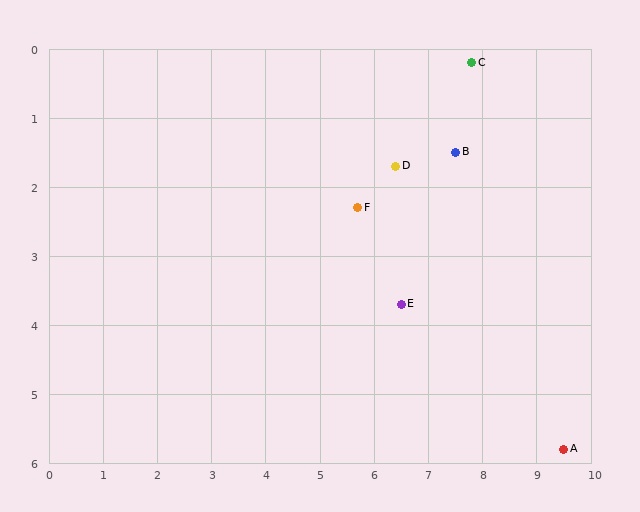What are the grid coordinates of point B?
Point B is at approximately (7.5, 1.5).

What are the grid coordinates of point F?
Point F is at approximately (5.7, 2.3).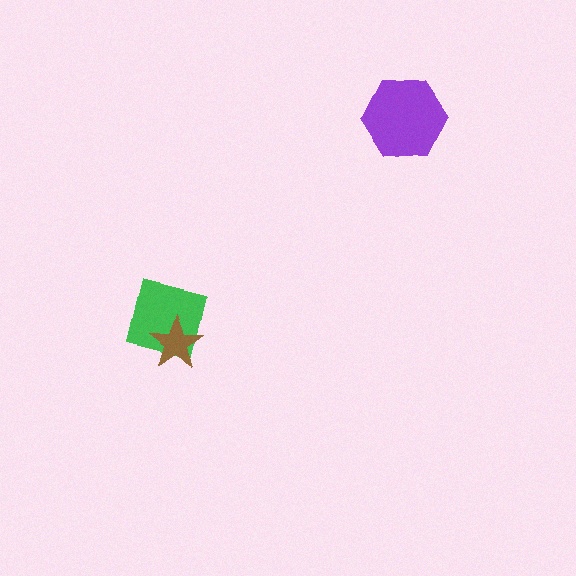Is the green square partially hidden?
Yes, it is partially covered by another shape.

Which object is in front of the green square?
The brown star is in front of the green square.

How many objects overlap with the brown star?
1 object overlaps with the brown star.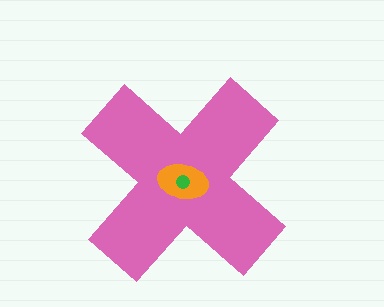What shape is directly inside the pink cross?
The orange ellipse.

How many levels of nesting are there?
3.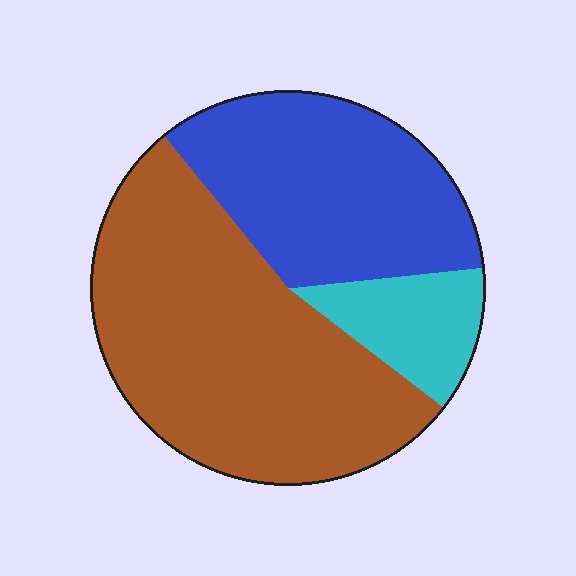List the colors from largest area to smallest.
From largest to smallest: brown, blue, cyan.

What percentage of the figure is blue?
Blue takes up between a quarter and a half of the figure.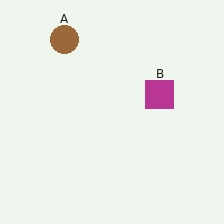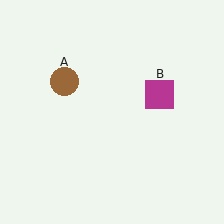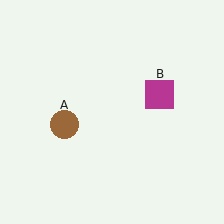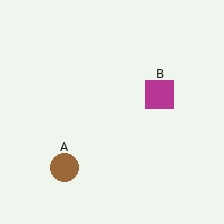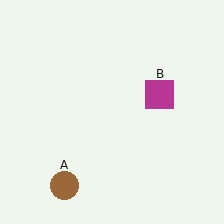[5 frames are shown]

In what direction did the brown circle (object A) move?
The brown circle (object A) moved down.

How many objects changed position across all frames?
1 object changed position: brown circle (object A).